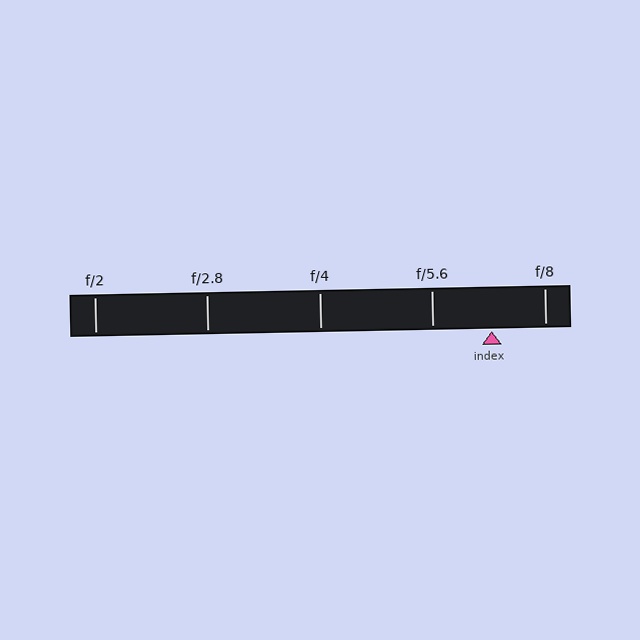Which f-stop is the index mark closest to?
The index mark is closest to f/8.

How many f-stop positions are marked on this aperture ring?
There are 5 f-stop positions marked.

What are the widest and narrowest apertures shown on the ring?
The widest aperture shown is f/2 and the narrowest is f/8.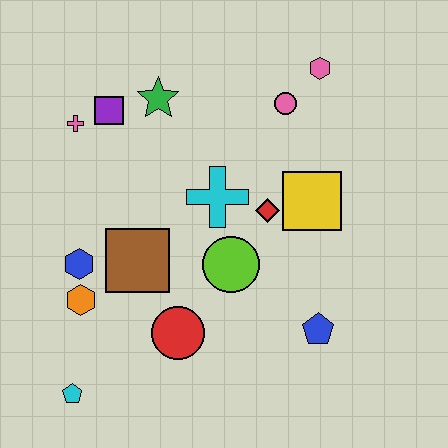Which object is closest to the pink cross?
The purple square is closest to the pink cross.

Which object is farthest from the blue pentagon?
The pink cross is farthest from the blue pentagon.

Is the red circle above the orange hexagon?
No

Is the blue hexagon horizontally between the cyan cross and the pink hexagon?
No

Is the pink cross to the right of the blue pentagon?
No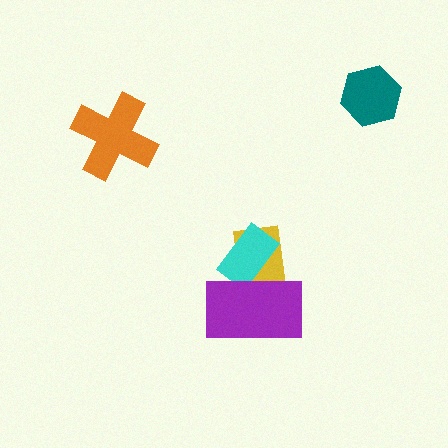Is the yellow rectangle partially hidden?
Yes, it is partially covered by another shape.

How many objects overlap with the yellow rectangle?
2 objects overlap with the yellow rectangle.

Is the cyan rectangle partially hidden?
Yes, it is partially covered by another shape.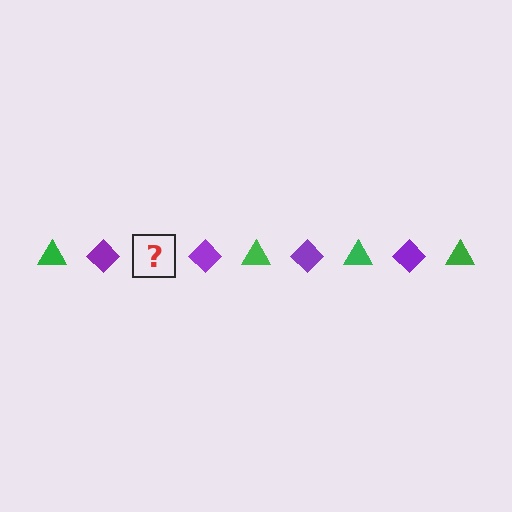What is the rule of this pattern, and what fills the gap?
The rule is that the pattern alternates between green triangle and purple diamond. The gap should be filled with a green triangle.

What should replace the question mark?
The question mark should be replaced with a green triangle.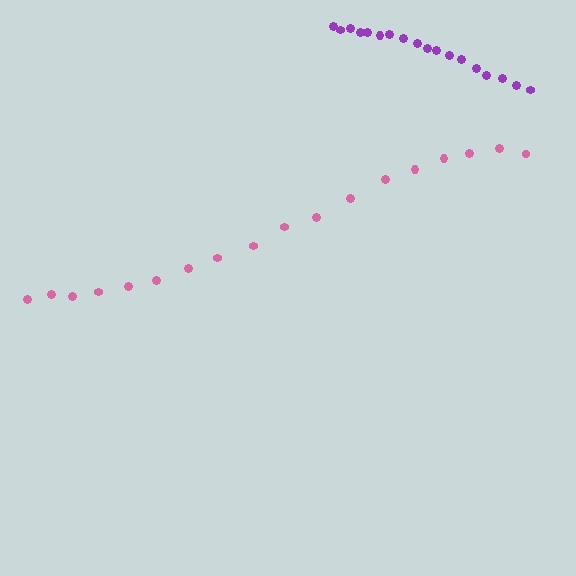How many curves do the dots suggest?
There are 2 distinct paths.